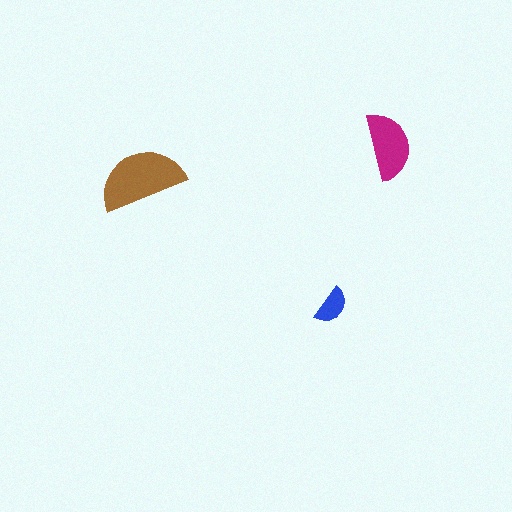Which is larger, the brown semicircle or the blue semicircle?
The brown one.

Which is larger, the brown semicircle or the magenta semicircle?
The brown one.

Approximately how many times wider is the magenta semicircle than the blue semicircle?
About 1.5 times wider.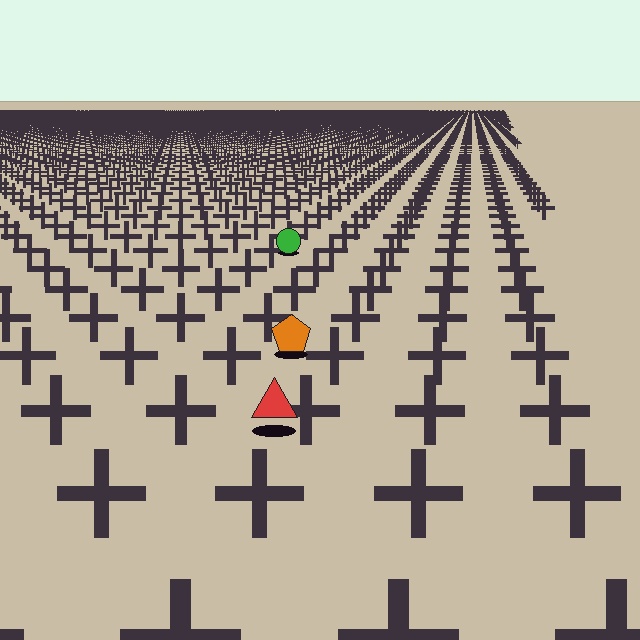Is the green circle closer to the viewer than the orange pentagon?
No. The orange pentagon is closer — you can tell from the texture gradient: the ground texture is coarser near it.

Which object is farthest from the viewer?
The green circle is farthest from the viewer. It appears smaller and the ground texture around it is denser.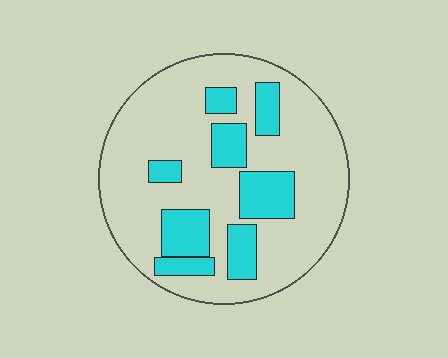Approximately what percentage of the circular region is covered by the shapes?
Approximately 25%.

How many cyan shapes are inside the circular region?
8.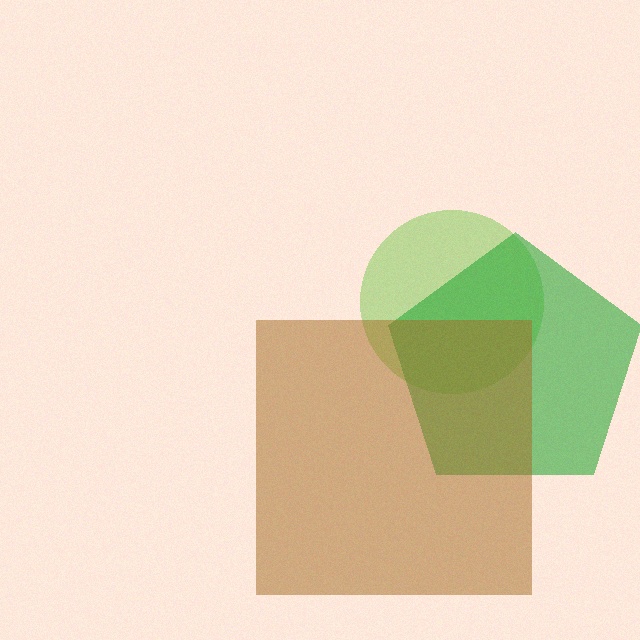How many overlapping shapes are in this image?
There are 3 overlapping shapes in the image.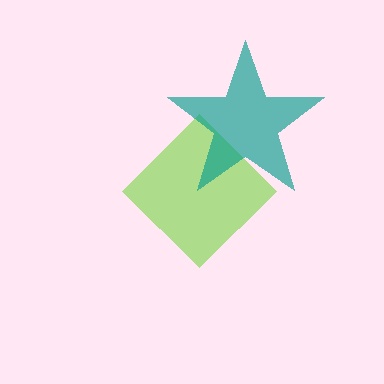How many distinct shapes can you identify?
There are 2 distinct shapes: a lime diamond, a teal star.